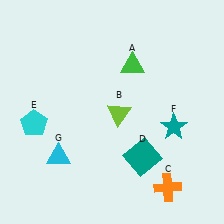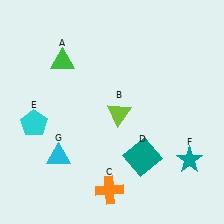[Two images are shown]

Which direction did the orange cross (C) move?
The orange cross (C) moved left.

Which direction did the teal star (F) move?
The teal star (F) moved down.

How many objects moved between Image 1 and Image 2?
3 objects moved between the two images.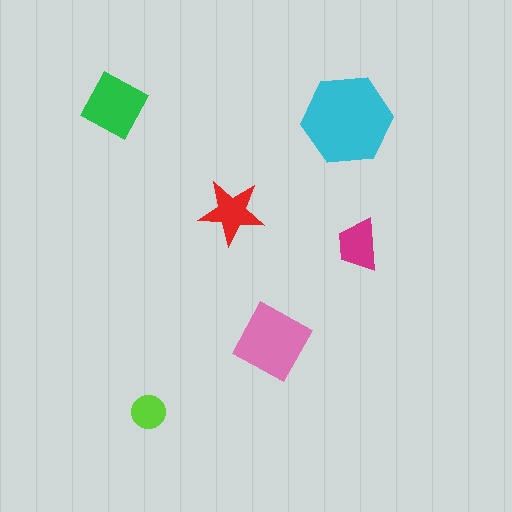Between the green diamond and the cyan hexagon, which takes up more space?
The cyan hexagon.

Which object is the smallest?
The lime circle.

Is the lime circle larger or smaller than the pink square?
Smaller.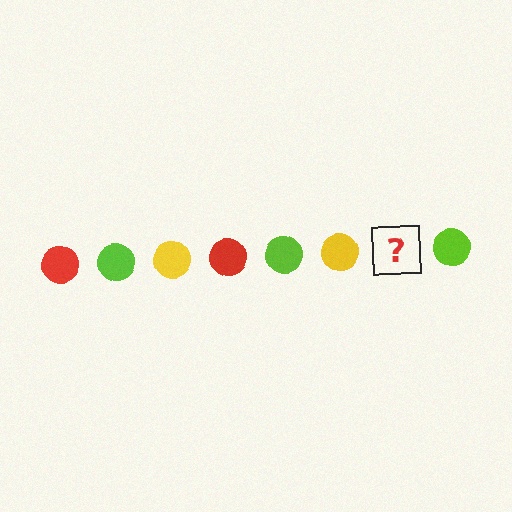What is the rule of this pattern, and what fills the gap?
The rule is that the pattern cycles through red, lime, yellow circles. The gap should be filled with a red circle.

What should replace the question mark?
The question mark should be replaced with a red circle.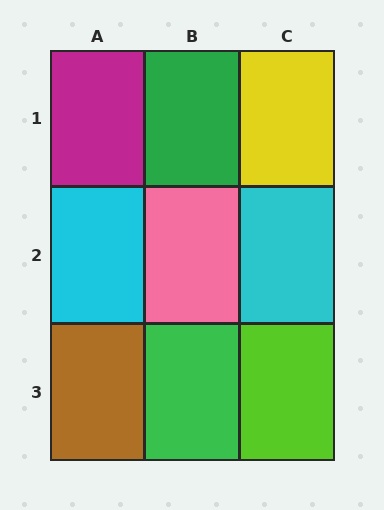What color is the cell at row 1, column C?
Yellow.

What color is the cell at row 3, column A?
Brown.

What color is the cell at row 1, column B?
Green.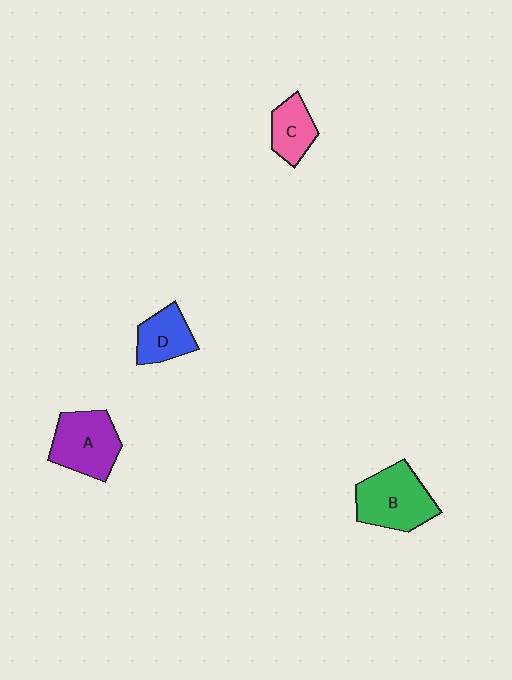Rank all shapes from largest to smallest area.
From largest to smallest: B (green), A (purple), D (blue), C (pink).